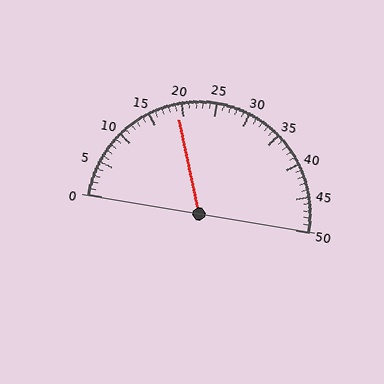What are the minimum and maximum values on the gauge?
The gauge ranges from 0 to 50.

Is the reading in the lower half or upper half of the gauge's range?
The reading is in the lower half of the range (0 to 50).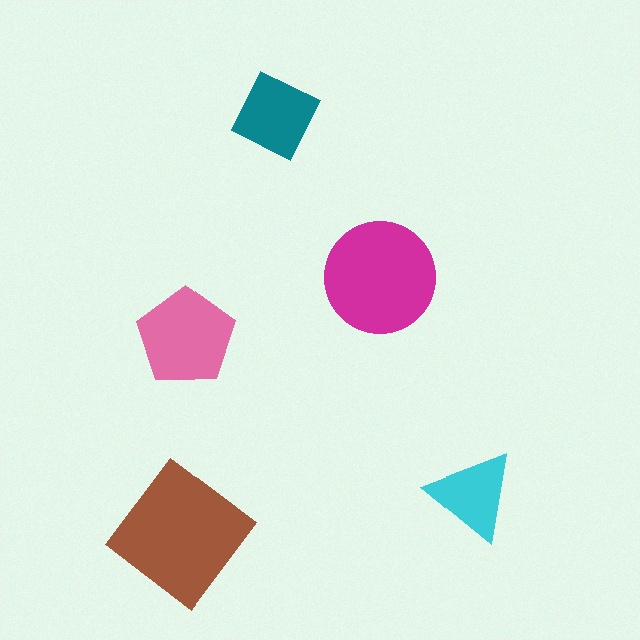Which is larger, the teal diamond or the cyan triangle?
The teal diamond.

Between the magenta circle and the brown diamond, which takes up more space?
The brown diamond.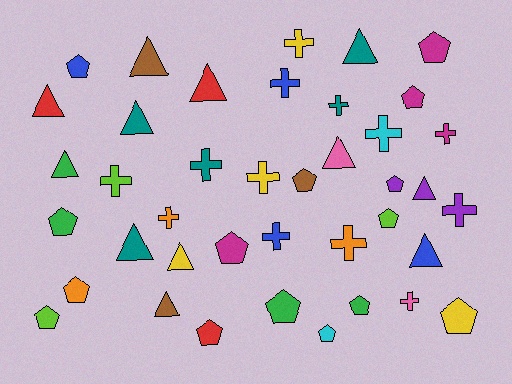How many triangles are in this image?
There are 12 triangles.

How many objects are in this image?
There are 40 objects.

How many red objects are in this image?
There are 3 red objects.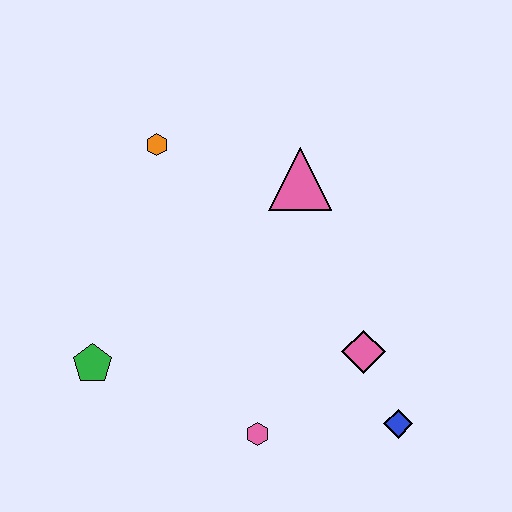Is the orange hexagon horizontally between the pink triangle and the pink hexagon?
No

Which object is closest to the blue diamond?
The pink diamond is closest to the blue diamond.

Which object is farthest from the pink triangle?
The green pentagon is farthest from the pink triangle.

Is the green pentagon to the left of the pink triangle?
Yes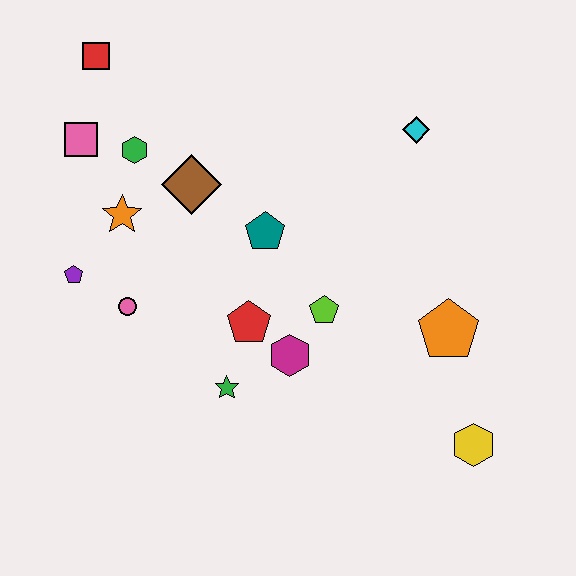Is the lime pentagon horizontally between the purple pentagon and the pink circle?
No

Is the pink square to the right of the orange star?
No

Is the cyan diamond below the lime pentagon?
No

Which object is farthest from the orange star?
The yellow hexagon is farthest from the orange star.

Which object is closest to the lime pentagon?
The magenta hexagon is closest to the lime pentagon.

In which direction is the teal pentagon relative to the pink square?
The teal pentagon is to the right of the pink square.